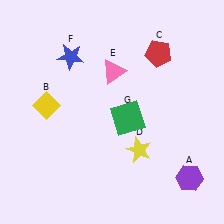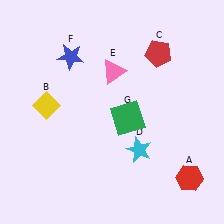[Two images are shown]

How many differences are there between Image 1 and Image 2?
There are 2 differences between the two images.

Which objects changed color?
A changed from purple to red. D changed from yellow to cyan.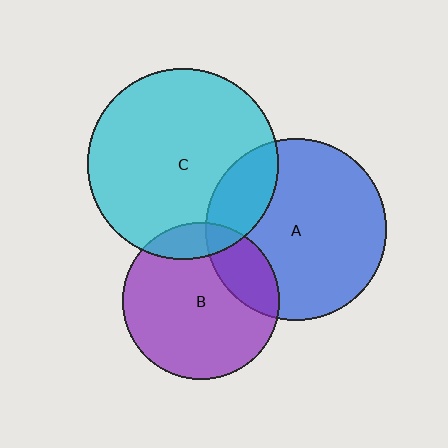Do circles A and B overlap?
Yes.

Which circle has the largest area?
Circle C (cyan).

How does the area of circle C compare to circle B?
Approximately 1.5 times.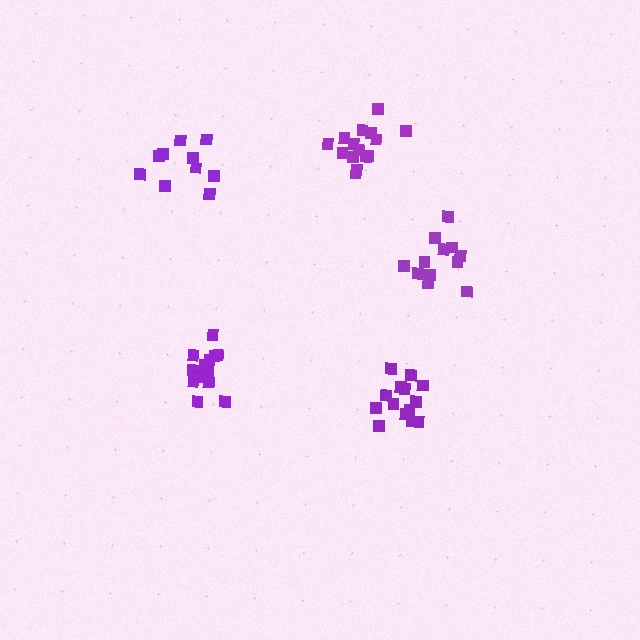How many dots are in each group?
Group 1: 12 dots, Group 2: 14 dots, Group 3: 15 dots, Group 4: 14 dots, Group 5: 10 dots (65 total).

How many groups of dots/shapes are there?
There are 5 groups.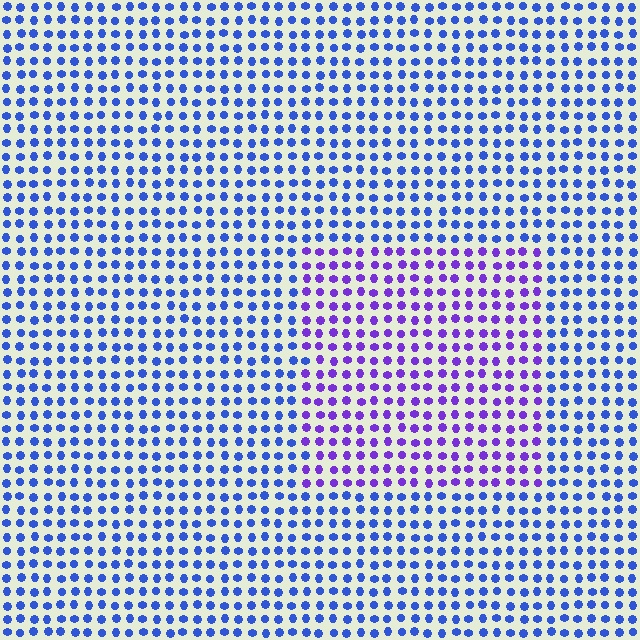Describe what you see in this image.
The image is filled with small blue elements in a uniform arrangement. A rectangle-shaped region is visible where the elements are tinted to a slightly different hue, forming a subtle color boundary.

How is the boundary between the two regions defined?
The boundary is defined purely by a slight shift in hue (about 40 degrees). Spacing, size, and orientation are identical on both sides.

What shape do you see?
I see a rectangle.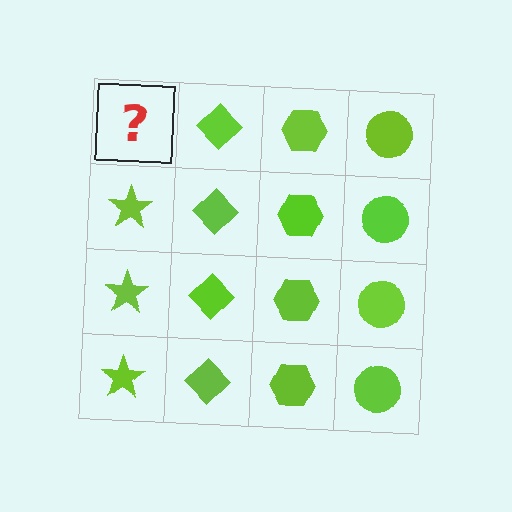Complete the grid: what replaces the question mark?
The question mark should be replaced with a lime star.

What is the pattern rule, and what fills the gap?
The rule is that each column has a consistent shape. The gap should be filled with a lime star.